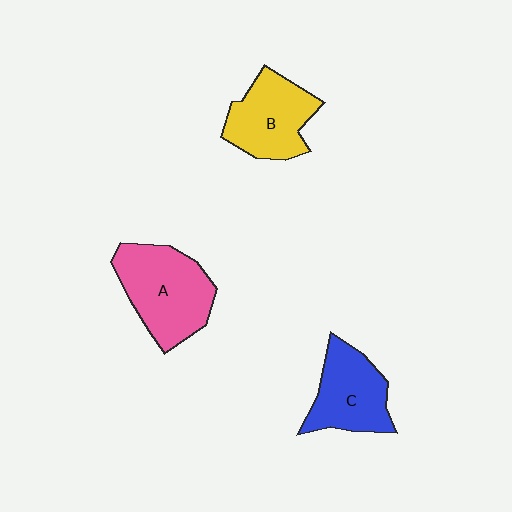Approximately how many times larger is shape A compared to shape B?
Approximately 1.2 times.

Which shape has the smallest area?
Shape C (blue).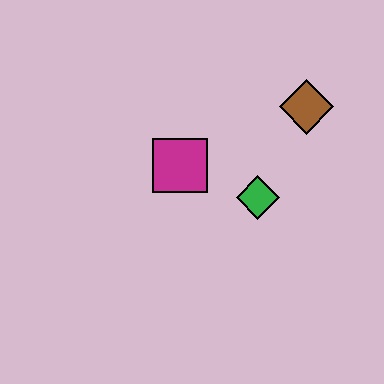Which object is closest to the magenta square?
The green diamond is closest to the magenta square.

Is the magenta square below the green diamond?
No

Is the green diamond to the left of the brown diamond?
Yes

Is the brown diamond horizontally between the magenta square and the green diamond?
No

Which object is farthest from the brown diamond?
The magenta square is farthest from the brown diamond.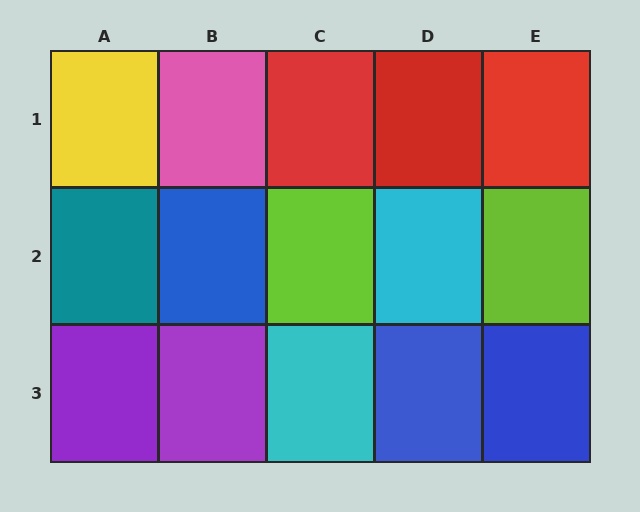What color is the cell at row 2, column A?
Teal.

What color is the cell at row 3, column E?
Blue.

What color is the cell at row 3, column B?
Purple.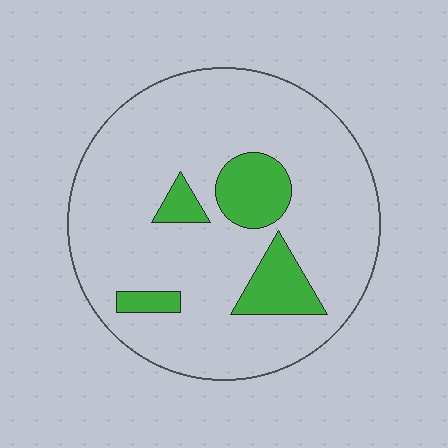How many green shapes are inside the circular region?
4.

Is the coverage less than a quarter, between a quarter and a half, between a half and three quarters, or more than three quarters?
Less than a quarter.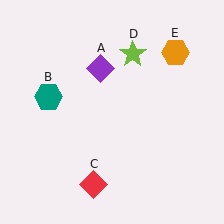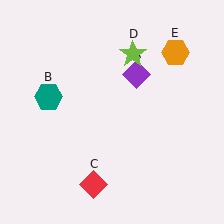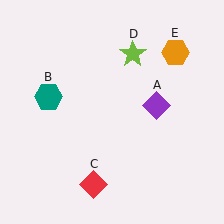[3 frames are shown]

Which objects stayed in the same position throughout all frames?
Teal hexagon (object B) and red diamond (object C) and lime star (object D) and orange hexagon (object E) remained stationary.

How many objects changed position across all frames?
1 object changed position: purple diamond (object A).